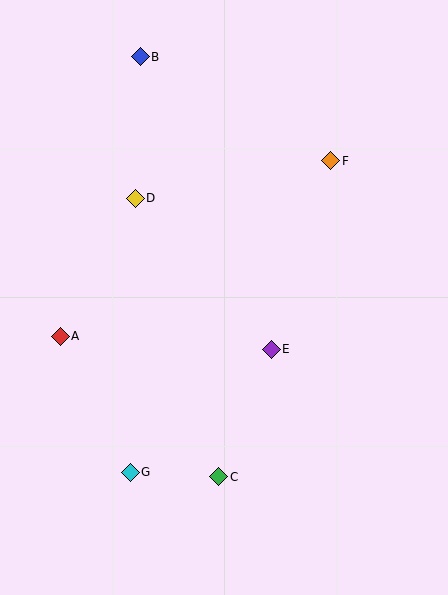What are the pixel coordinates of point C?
Point C is at (219, 477).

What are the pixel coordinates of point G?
Point G is at (130, 472).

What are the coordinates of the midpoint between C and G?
The midpoint between C and G is at (174, 475).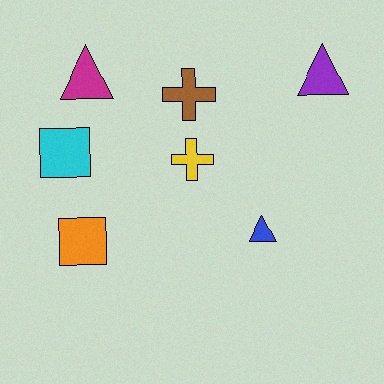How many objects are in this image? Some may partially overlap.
There are 7 objects.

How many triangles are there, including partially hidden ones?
There are 3 triangles.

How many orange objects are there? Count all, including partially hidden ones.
There is 1 orange object.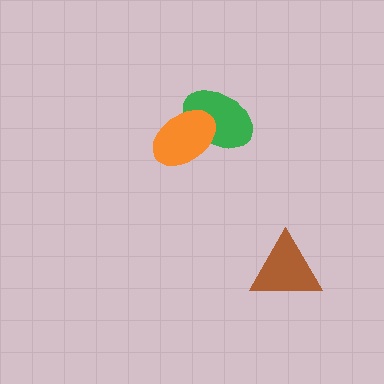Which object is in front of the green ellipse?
The orange ellipse is in front of the green ellipse.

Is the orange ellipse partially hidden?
No, no other shape covers it.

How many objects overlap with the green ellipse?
1 object overlaps with the green ellipse.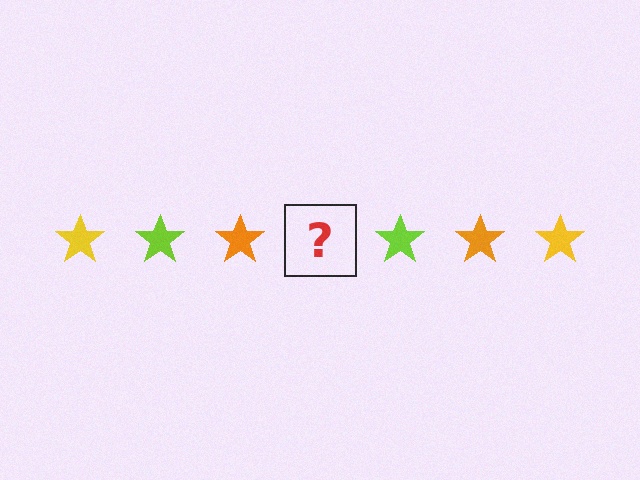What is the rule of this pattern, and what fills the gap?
The rule is that the pattern cycles through yellow, lime, orange stars. The gap should be filled with a yellow star.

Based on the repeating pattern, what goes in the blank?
The blank should be a yellow star.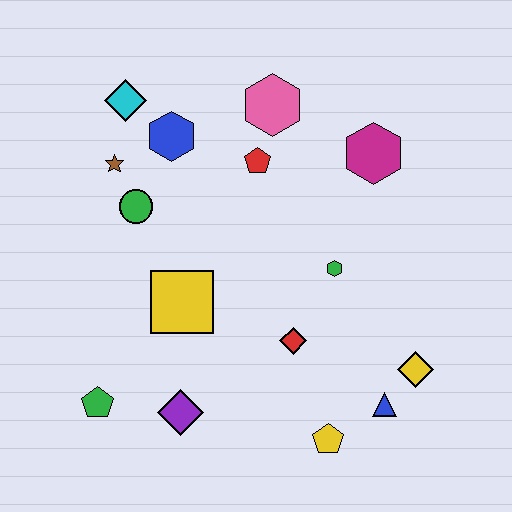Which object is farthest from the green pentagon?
The magenta hexagon is farthest from the green pentagon.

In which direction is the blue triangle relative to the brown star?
The blue triangle is to the right of the brown star.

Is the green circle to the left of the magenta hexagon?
Yes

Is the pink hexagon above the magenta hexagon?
Yes